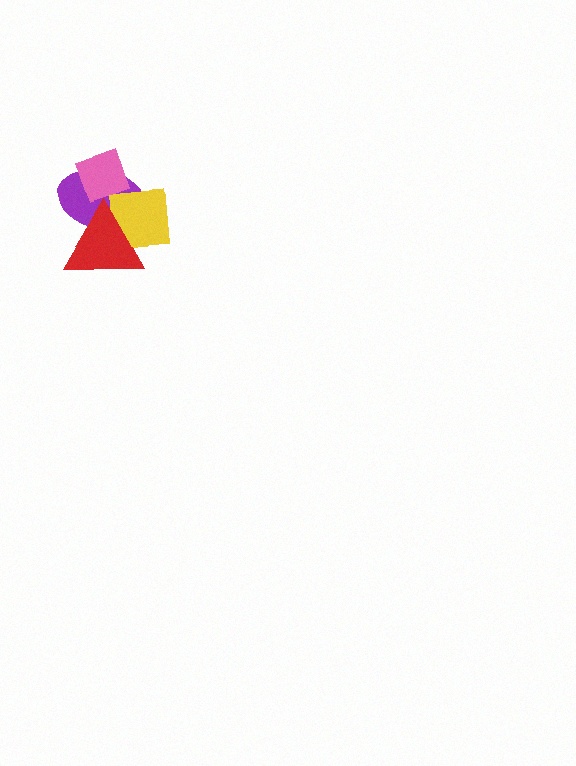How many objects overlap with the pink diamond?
2 objects overlap with the pink diamond.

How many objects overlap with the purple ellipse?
3 objects overlap with the purple ellipse.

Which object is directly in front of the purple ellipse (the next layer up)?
The yellow square is directly in front of the purple ellipse.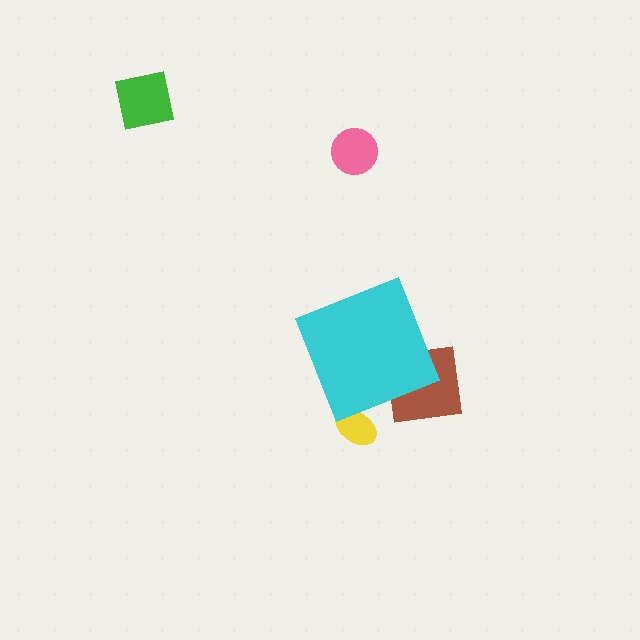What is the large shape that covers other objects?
A cyan diamond.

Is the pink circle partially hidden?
No, the pink circle is fully visible.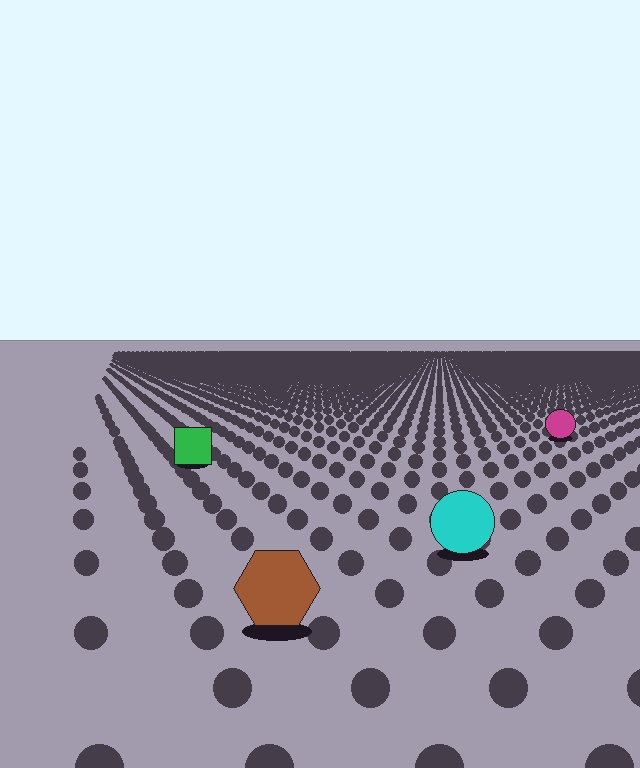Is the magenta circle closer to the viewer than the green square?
No. The green square is closer — you can tell from the texture gradient: the ground texture is coarser near it.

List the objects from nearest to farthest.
From nearest to farthest: the brown hexagon, the cyan circle, the green square, the magenta circle.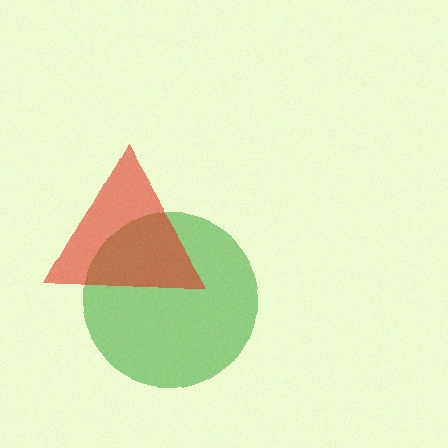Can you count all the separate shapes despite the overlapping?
Yes, there are 2 separate shapes.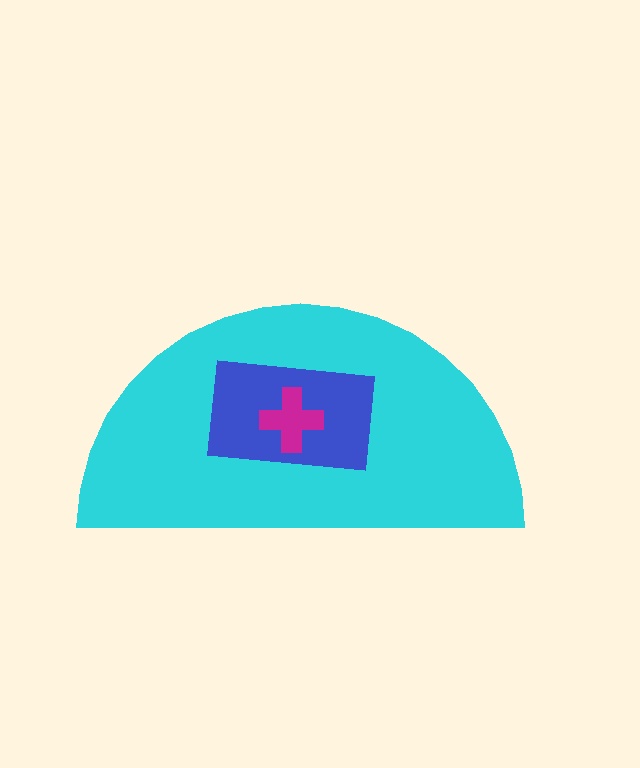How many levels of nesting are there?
3.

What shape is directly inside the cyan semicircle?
The blue rectangle.